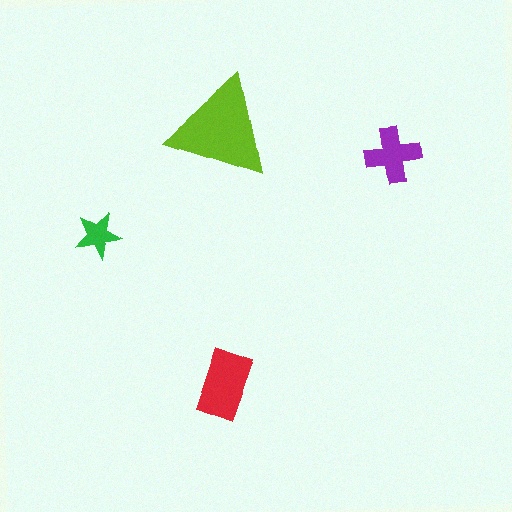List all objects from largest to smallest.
The lime triangle, the red rectangle, the purple cross, the green star.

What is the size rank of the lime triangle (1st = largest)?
1st.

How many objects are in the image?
There are 4 objects in the image.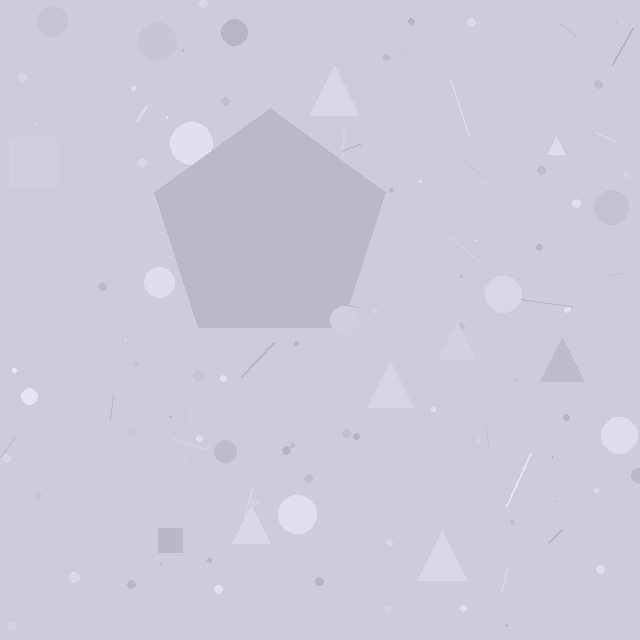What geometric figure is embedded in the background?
A pentagon is embedded in the background.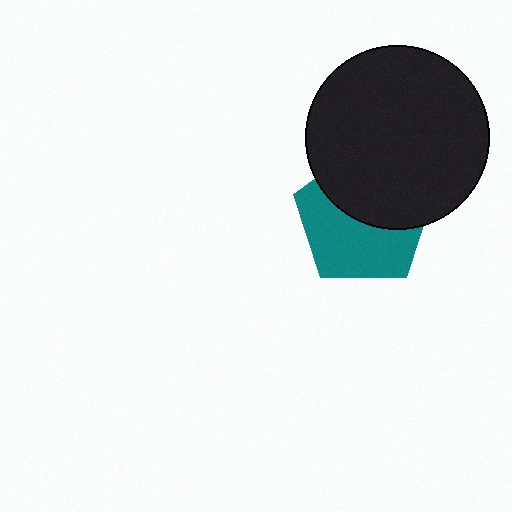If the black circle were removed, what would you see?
You would see the complete teal pentagon.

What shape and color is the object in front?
The object in front is a black circle.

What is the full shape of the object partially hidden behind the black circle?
The partially hidden object is a teal pentagon.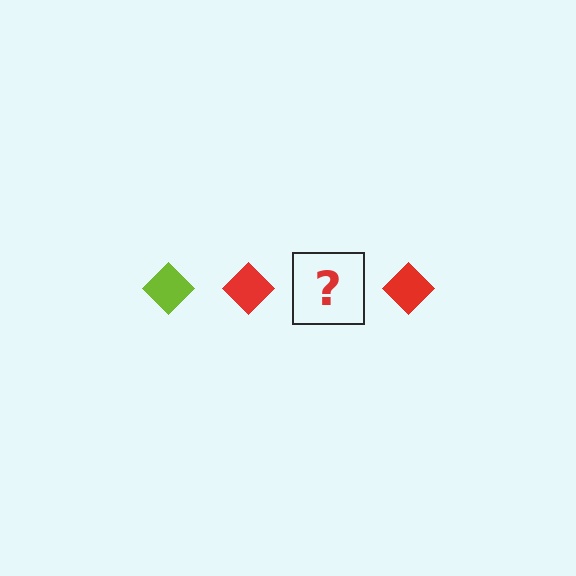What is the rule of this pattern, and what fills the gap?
The rule is that the pattern cycles through lime, red diamonds. The gap should be filled with a lime diamond.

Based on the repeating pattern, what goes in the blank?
The blank should be a lime diamond.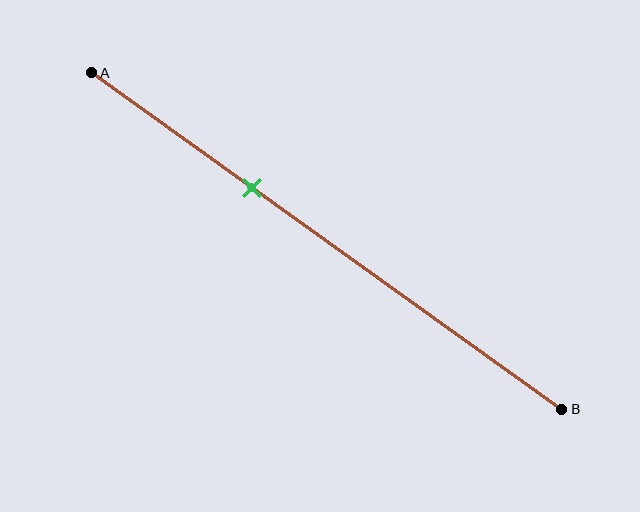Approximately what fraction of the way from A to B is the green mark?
The green mark is approximately 35% of the way from A to B.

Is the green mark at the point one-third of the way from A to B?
Yes, the mark is approximately at the one-third point.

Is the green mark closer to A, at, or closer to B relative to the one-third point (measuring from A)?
The green mark is approximately at the one-third point of segment AB.